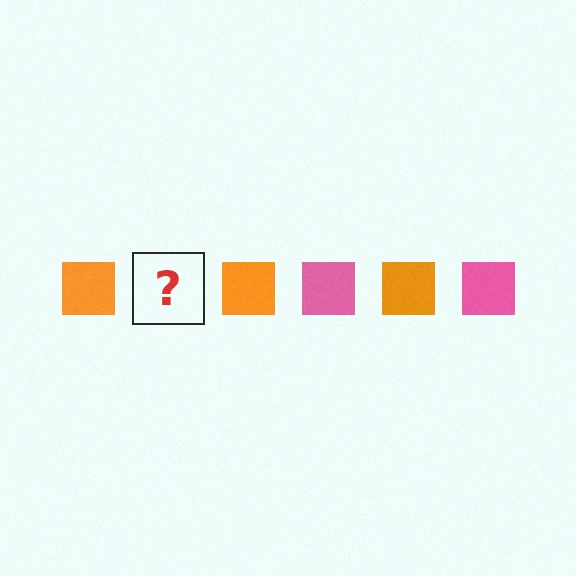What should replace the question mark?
The question mark should be replaced with a pink square.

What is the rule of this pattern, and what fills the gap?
The rule is that the pattern cycles through orange, pink squares. The gap should be filled with a pink square.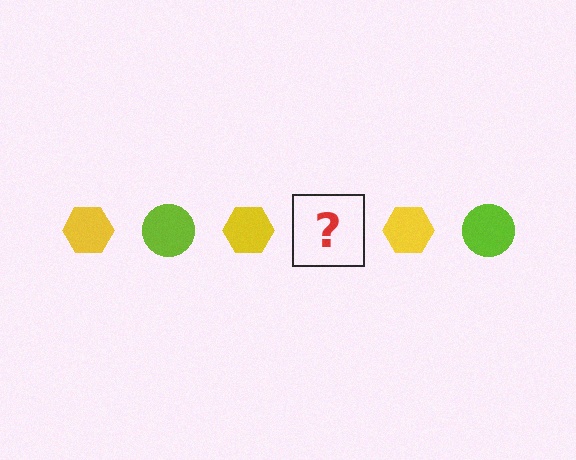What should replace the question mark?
The question mark should be replaced with a lime circle.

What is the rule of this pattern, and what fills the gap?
The rule is that the pattern alternates between yellow hexagon and lime circle. The gap should be filled with a lime circle.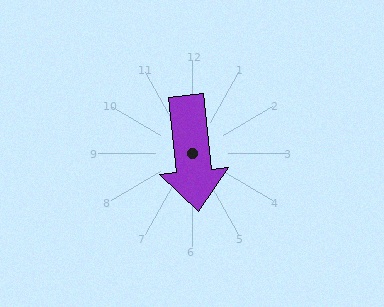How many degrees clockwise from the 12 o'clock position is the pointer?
Approximately 174 degrees.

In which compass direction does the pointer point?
South.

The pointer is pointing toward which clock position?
Roughly 6 o'clock.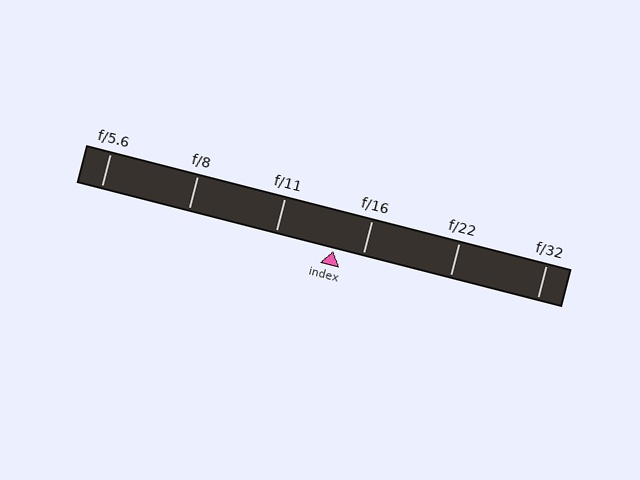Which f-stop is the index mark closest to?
The index mark is closest to f/16.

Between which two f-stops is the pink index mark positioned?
The index mark is between f/11 and f/16.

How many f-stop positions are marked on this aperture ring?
There are 6 f-stop positions marked.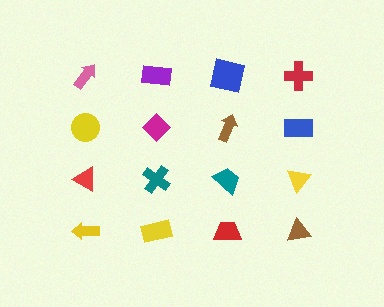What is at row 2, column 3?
A brown arrow.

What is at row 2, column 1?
A yellow circle.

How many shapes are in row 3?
4 shapes.